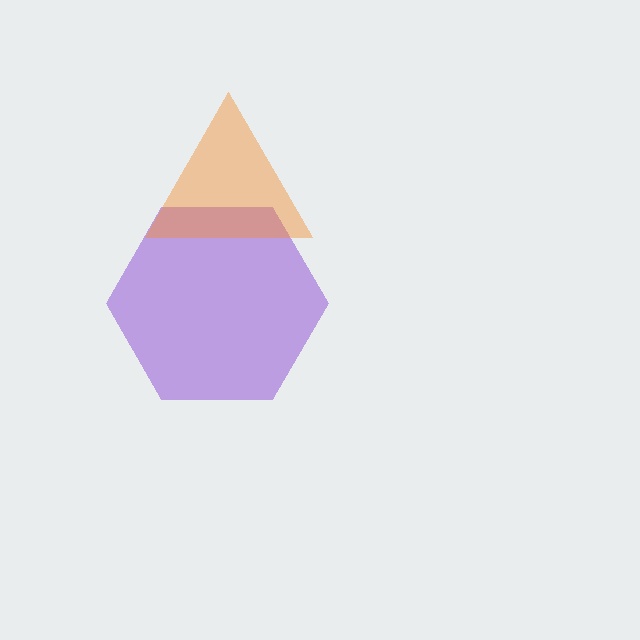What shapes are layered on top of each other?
The layered shapes are: a purple hexagon, an orange triangle.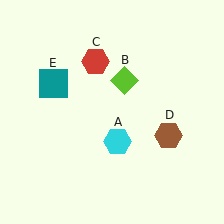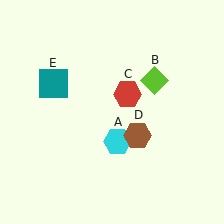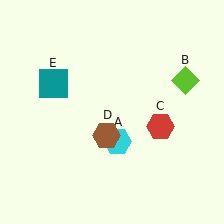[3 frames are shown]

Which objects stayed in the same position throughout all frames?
Cyan hexagon (object A) and teal square (object E) remained stationary.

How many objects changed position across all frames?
3 objects changed position: lime diamond (object B), red hexagon (object C), brown hexagon (object D).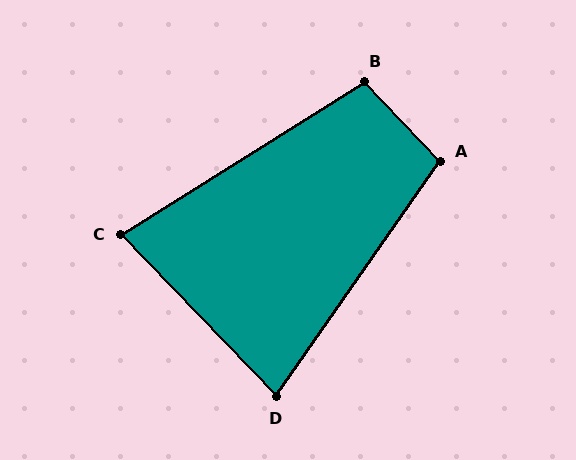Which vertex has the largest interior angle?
A, at approximately 102 degrees.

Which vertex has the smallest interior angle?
C, at approximately 78 degrees.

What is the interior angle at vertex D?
Approximately 79 degrees (acute).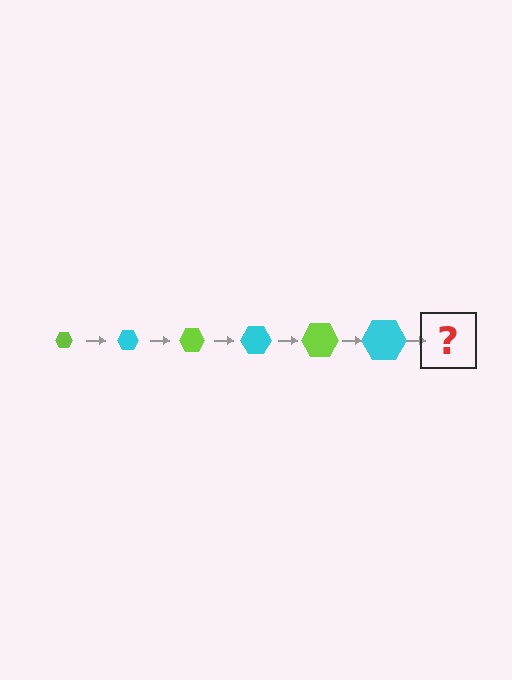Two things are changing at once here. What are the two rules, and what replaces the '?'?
The two rules are that the hexagon grows larger each step and the color cycles through lime and cyan. The '?' should be a lime hexagon, larger than the previous one.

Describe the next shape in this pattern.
It should be a lime hexagon, larger than the previous one.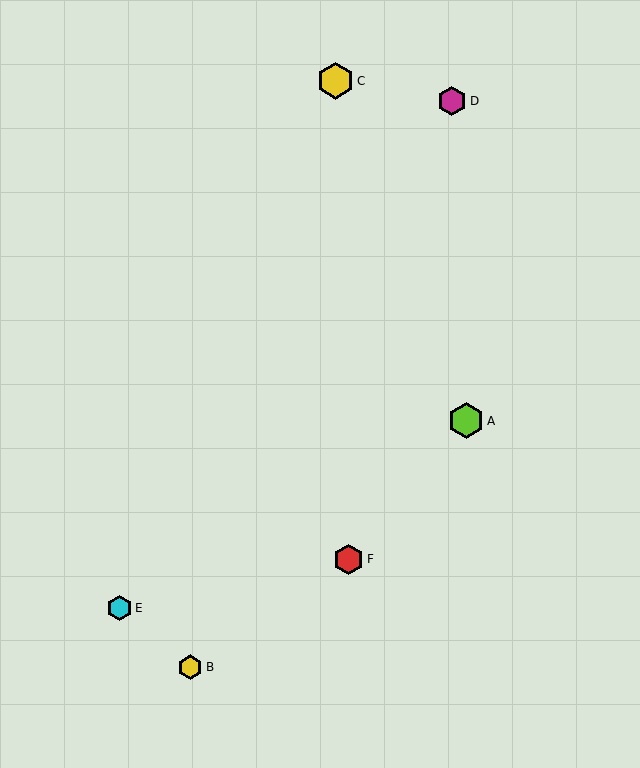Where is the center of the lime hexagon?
The center of the lime hexagon is at (466, 421).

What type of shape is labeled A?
Shape A is a lime hexagon.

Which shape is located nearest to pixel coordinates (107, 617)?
The cyan hexagon (labeled E) at (119, 608) is nearest to that location.